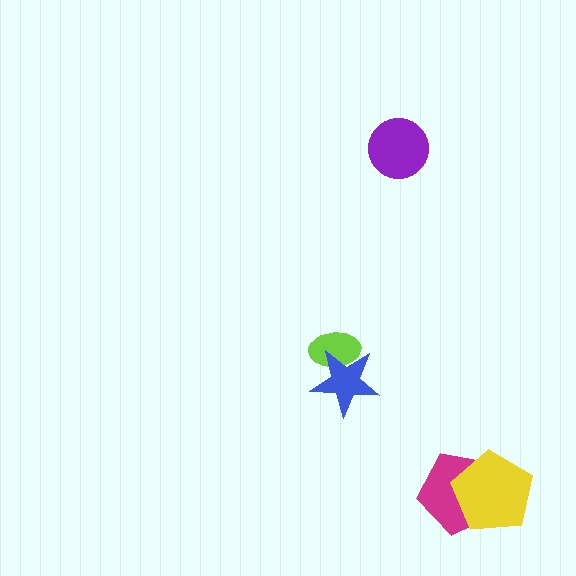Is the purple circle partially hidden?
No, no other shape covers it.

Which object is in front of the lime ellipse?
The blue star is in front of the lime ellipse.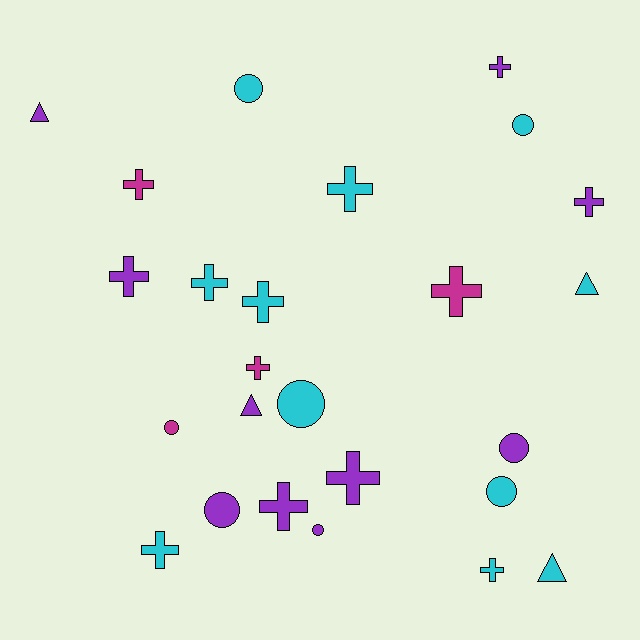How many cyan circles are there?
There are 4 cyan circles.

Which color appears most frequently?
Cyan, with 11 objects.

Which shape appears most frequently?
Cross, with 13 objects.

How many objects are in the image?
There are 25 objects.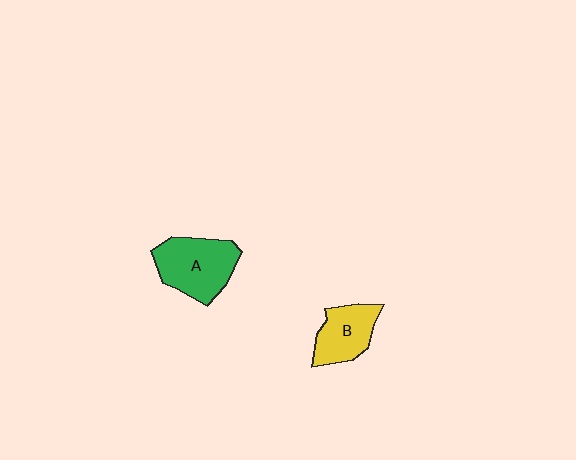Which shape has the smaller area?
Shape B (yellow).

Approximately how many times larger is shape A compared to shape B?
Approximately 1.3 times.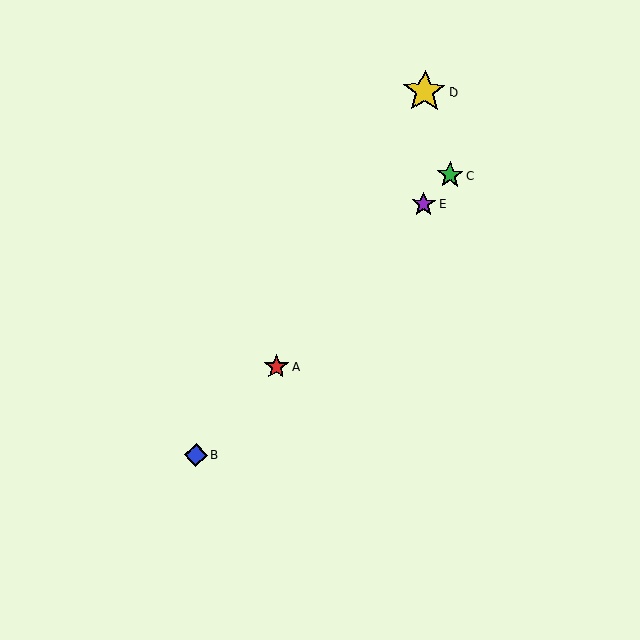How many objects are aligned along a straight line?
4 objects (A, B, C, E) are aligned along a straight line.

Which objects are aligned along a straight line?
Objects A, B, C, E are aligned along a straight line.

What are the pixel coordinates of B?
Object B is at (196, 455).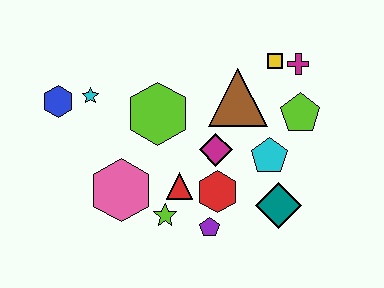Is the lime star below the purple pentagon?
No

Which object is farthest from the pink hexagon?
The magenta cross is farthest from the pink hexagon.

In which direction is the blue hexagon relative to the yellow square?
The blue hexagon is to the left of the yellow square.